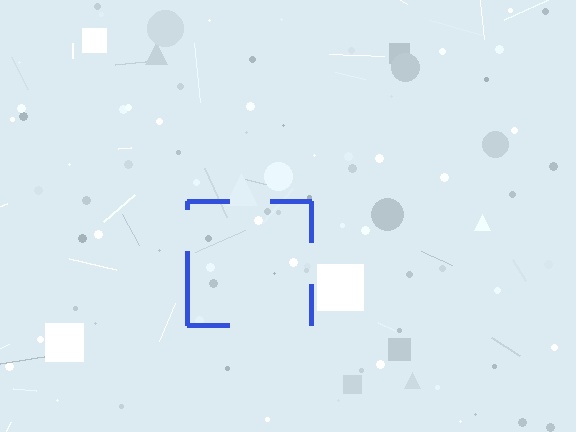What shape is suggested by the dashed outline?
The dashed outline suggests a square.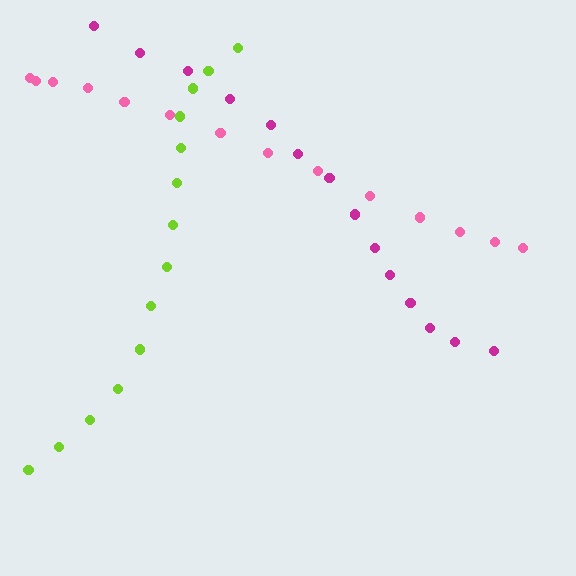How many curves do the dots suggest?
There are 3 distinct paths.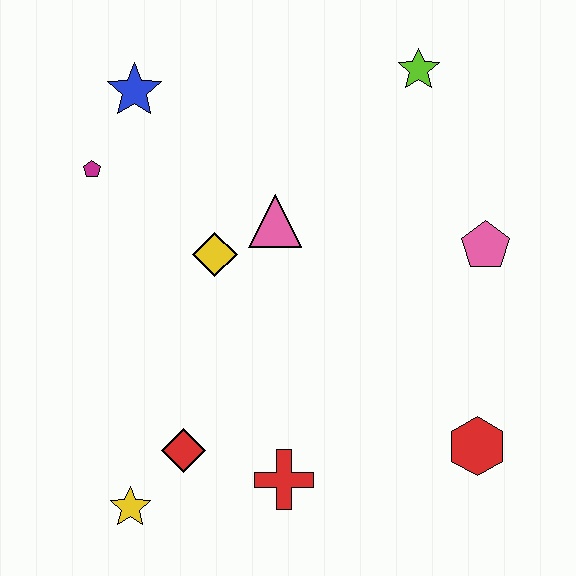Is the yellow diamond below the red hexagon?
No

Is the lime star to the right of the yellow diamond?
Yes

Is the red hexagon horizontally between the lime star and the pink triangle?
No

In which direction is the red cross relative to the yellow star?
The red cross is to the right of the yellow star.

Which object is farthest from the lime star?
The yellow star is farthest from the lime star.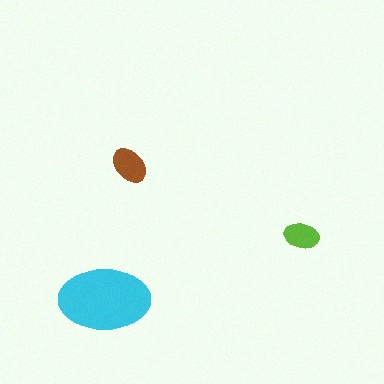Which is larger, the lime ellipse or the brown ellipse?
The brown one.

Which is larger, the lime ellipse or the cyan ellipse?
The cyan one.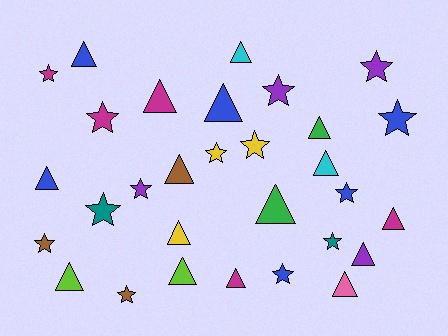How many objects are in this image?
There are 30 objects.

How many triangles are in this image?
There are 16 triangles.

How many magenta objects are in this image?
There are 5 magenta objects.